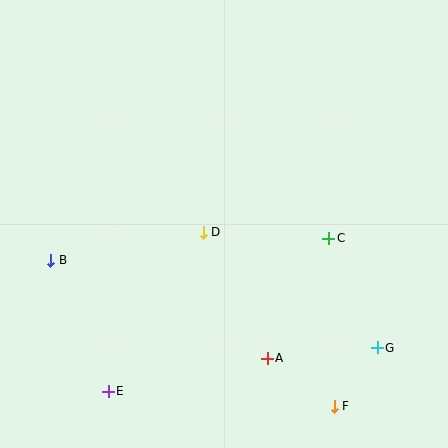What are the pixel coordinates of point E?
Point E is at (108, 391).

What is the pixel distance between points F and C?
The distance between F and C is 168 pixels.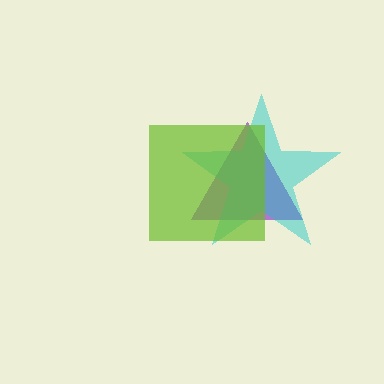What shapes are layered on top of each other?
The layered shapes are: a purple triangle, a cyan star, a lime square.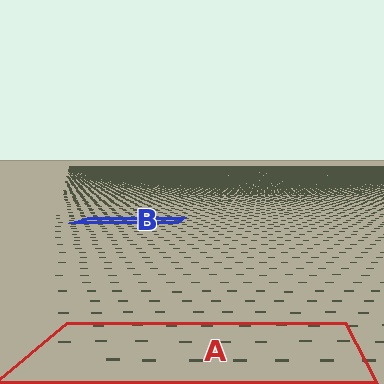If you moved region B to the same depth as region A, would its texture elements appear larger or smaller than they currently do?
They would appear larger. At a closer depth, the same texture elements are projected at a bigger on-screen size.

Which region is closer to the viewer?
Region A is closer. The texture elements there are larger and more spread out.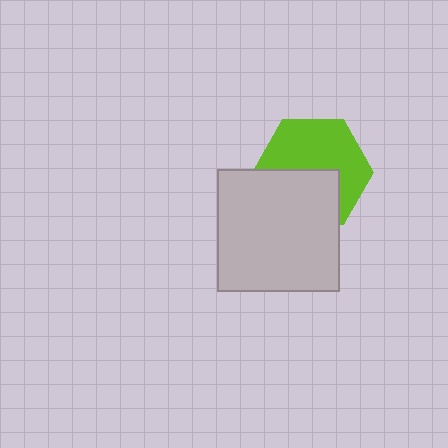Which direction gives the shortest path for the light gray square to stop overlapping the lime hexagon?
Moving down gives the shortest separation.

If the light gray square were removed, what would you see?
You would see the complete lime hexagon.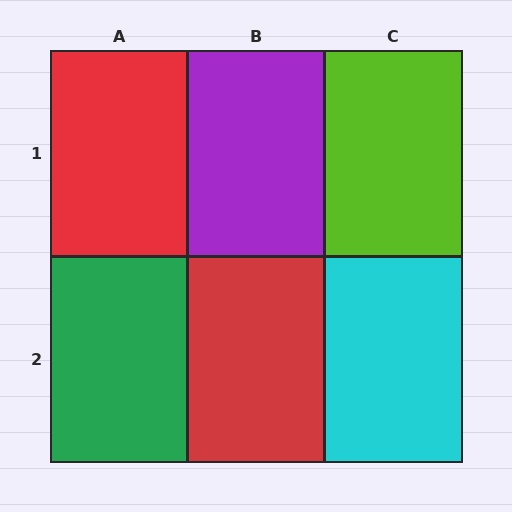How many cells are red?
2 cells are red.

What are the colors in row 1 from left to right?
Red, purple, lime.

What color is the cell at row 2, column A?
Green.